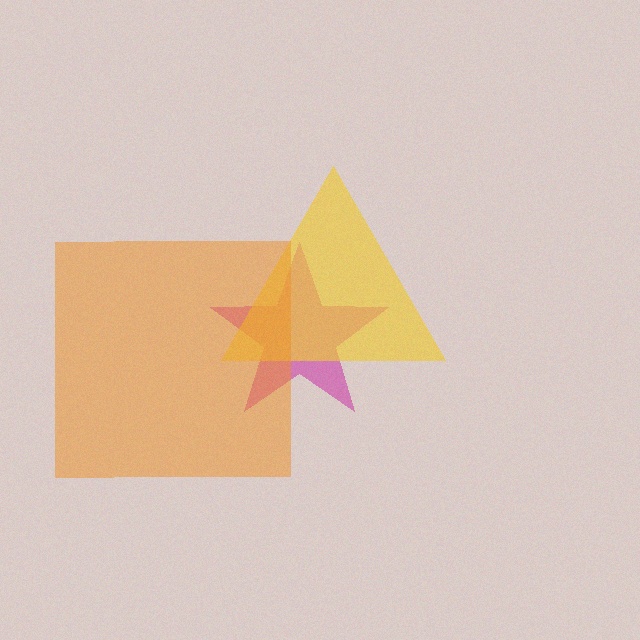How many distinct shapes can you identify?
There are 3 distinct shapes: a magenta star, a yellow triangle, an orange square.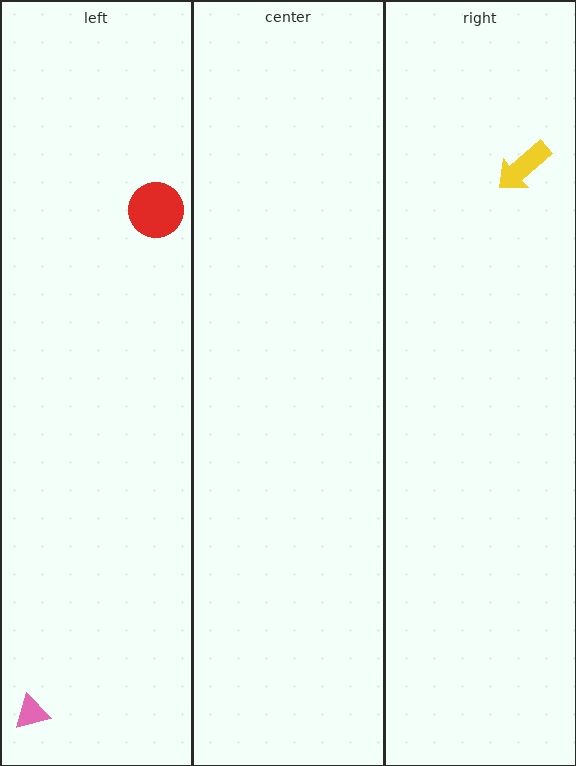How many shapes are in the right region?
1.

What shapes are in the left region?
The red circle, the pink triangle.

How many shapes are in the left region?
2.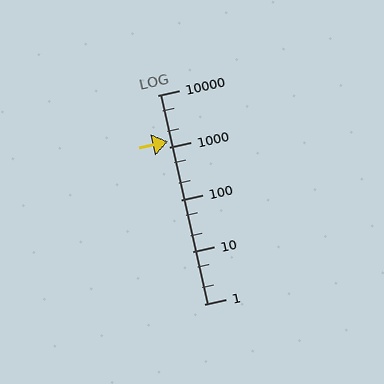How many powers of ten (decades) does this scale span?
The scale spans 4 decades, from 1 to 10000.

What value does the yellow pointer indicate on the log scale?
The pointer indicates approximately 1300.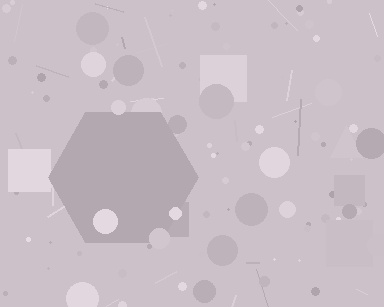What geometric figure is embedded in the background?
A hexagon is embedded in the background.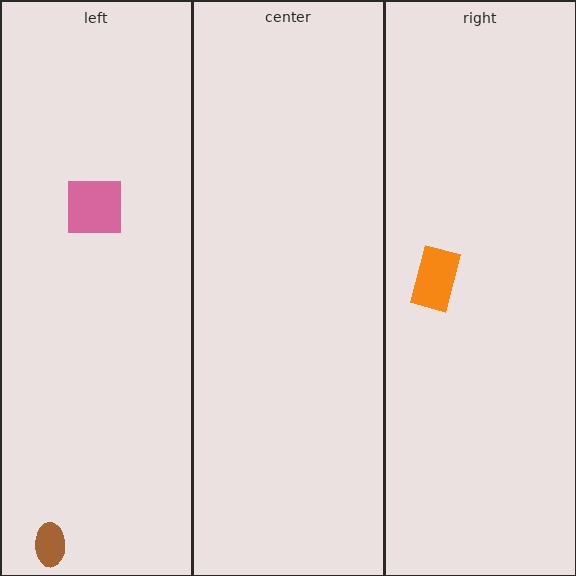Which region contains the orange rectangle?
The right region.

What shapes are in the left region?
The brown ellipse, the pink square.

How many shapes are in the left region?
2.